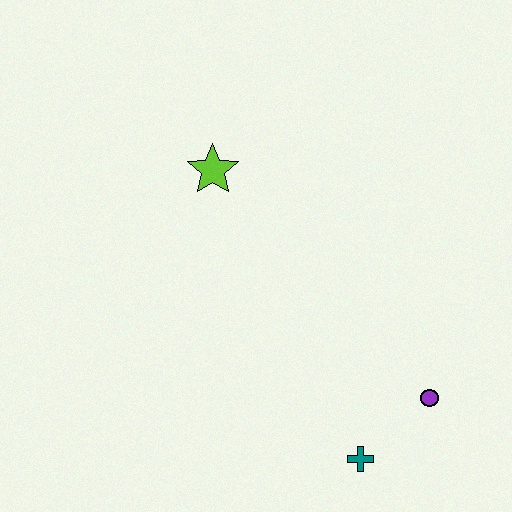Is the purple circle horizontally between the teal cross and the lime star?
No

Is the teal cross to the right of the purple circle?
No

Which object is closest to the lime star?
The purple circle is closest to the lime star.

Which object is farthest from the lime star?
The teal cross is farthest from the lime star.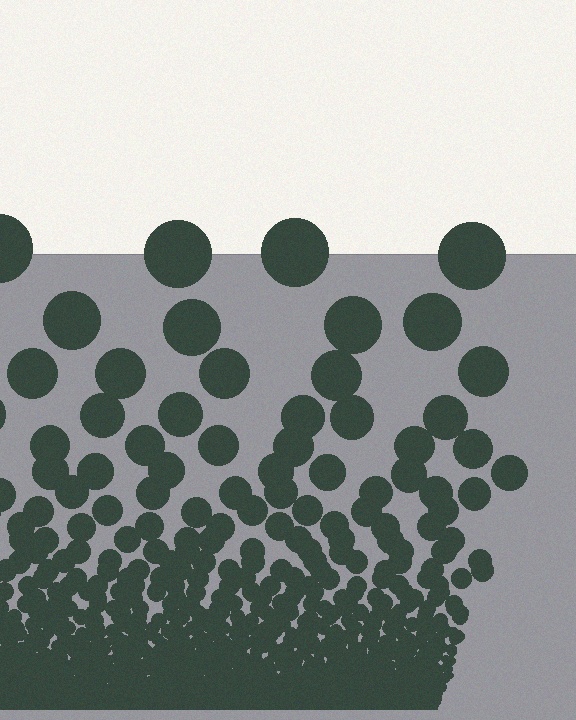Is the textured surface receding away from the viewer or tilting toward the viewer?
The surface appears to tilt toward the viewer. Texture elements get larger and sparser toward the top.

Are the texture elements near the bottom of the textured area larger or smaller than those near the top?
Smaller. The gradient is inverted — elements near the bottom are smaller and denser.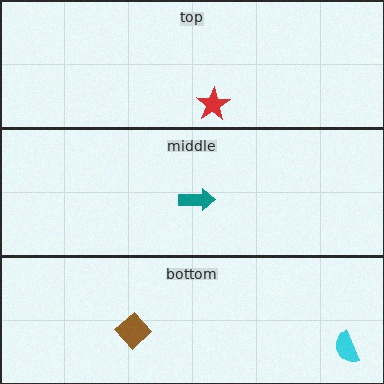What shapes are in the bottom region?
The brown diamond, the cyan semicircle.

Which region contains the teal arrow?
The middle region.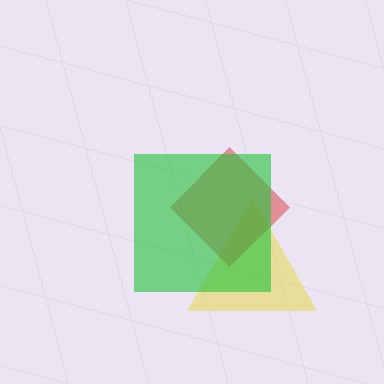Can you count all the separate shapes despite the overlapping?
Yes, there are 3 separate shapes.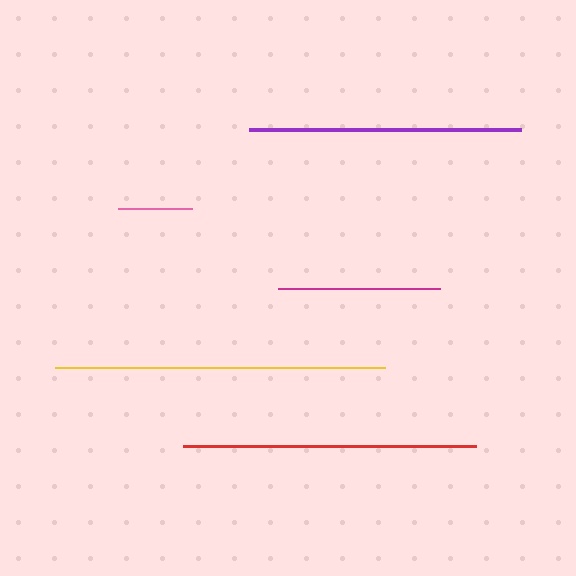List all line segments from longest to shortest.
From longest to shortest: yellow, red, purple, magenta, pink.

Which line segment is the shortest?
The pink line is the shortest at approximately 74 pixels.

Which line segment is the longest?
The yellow line is the longest at approximately 330 pixels.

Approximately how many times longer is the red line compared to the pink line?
The red line is approximately 3.9 times the length of the pink line.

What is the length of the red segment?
The red segment is approximately 293 pixels long.